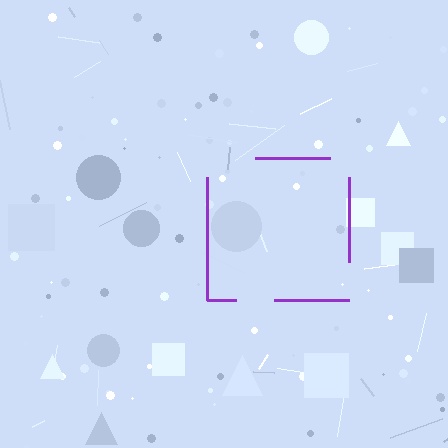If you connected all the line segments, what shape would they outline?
They would outline a square.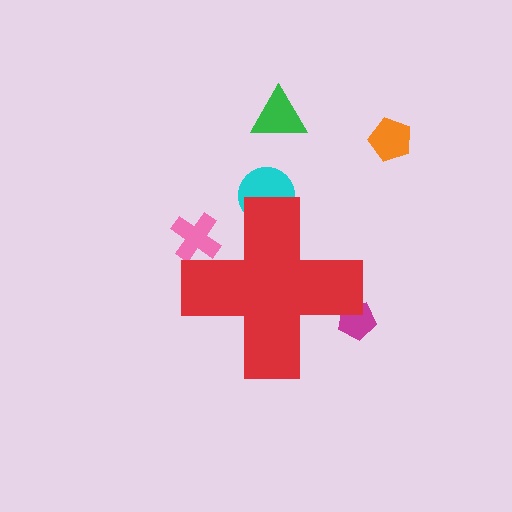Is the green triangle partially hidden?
No, the green triangle is fully visible.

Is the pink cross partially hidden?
Yes, the pink cross is partially hidden behind the red cross.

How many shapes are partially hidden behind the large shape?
3 shapes are partially hidden.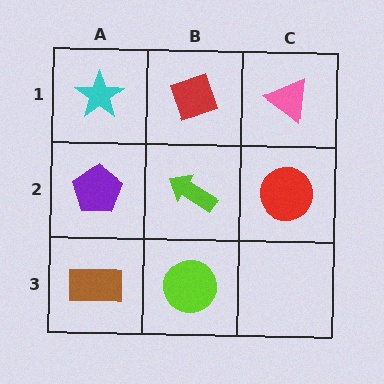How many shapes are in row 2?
3 shapes.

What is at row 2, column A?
A purple pentagon.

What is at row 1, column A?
A cyan star.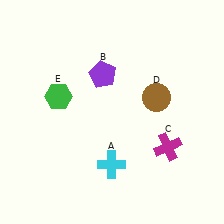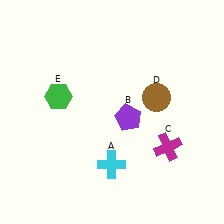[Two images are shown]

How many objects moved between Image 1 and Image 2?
1 object moved between the two images.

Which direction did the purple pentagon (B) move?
The purple pentagon (B) moved down.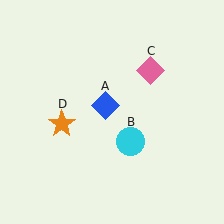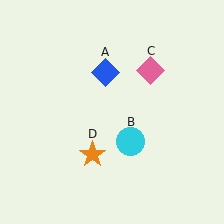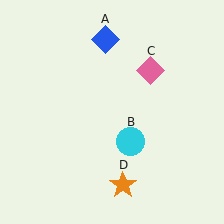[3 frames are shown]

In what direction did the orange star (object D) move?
The orange star (object D) moved down and to the right.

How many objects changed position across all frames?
2 objects changed position: blue diamond (object A), orange star (object D).